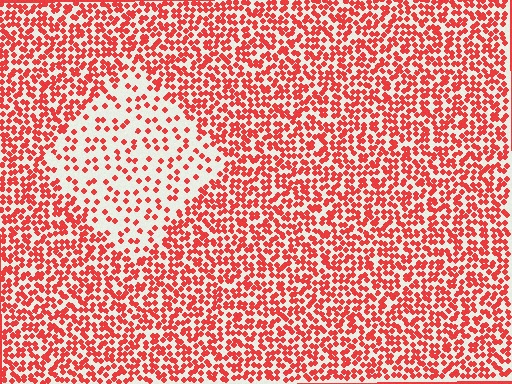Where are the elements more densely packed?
The elements are more densely packed outside the diamond boundary.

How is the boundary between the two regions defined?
The boundary is defined by a change in element density (approximately 2.6x ratio). All elements are the same color, size, and shape.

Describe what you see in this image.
The image contains small red elements arranged at two different densities. A diamond-shaped region is visible where the elements are less densely packed than the surrounding area.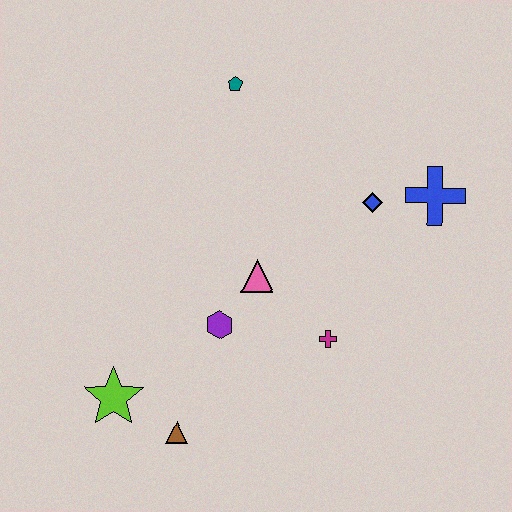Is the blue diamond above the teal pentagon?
No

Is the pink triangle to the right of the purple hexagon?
Yes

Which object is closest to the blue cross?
The blue diamond is closest to the blue cross.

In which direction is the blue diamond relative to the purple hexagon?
The blue diamond is to the right of the purple hexagon.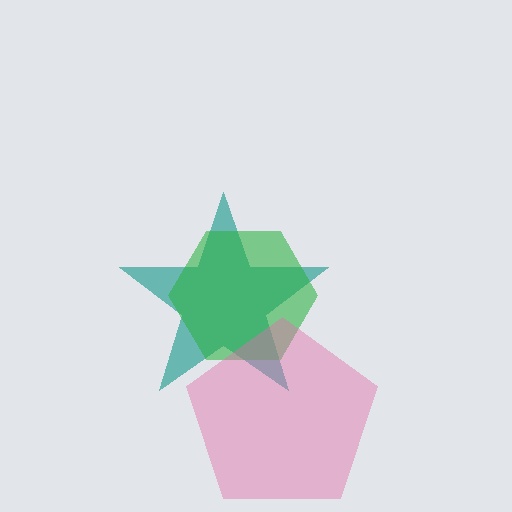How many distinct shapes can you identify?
There are 3 distinct shapes: a teal star, a green hexagon, a pink pentagon.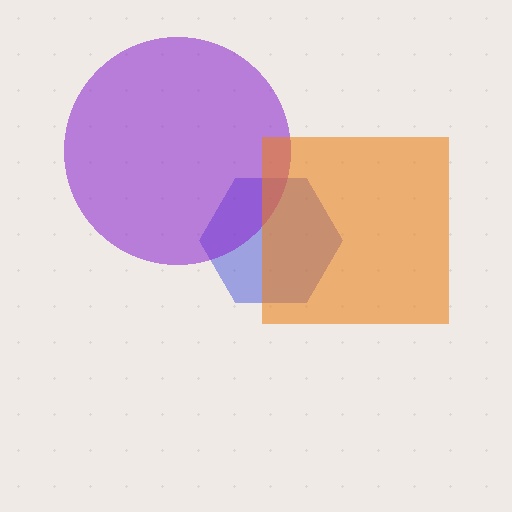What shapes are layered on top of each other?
The layered shapes are: a blue hexagon, a purple circle, an orange square.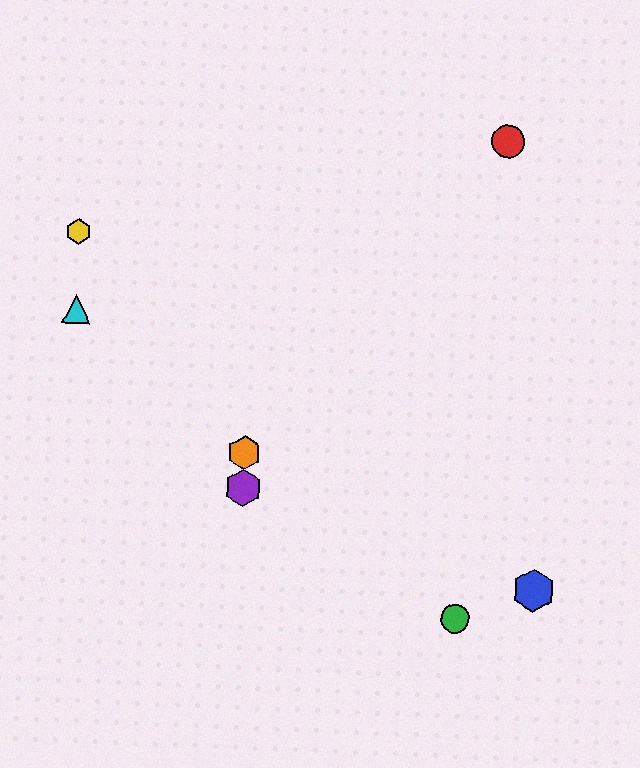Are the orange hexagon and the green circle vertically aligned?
No, the orange hexagon is at x≈245 and the green circle is at x≈455.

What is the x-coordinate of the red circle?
The red circle is at x≈508.